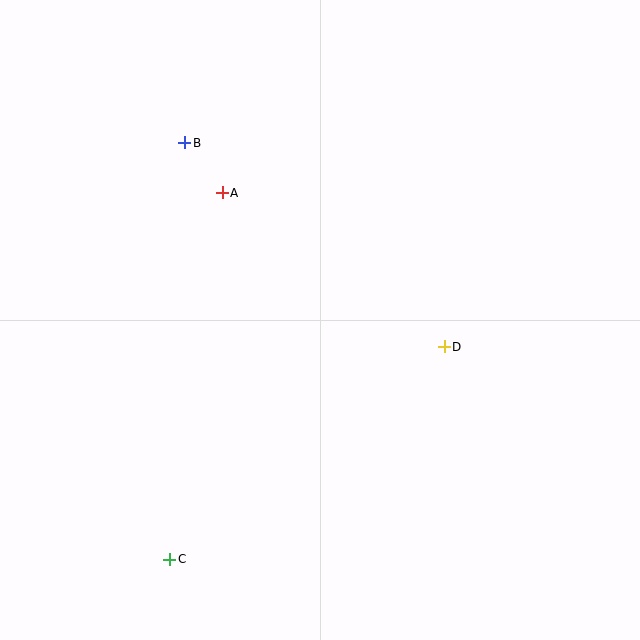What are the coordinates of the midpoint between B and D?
The midpoint between B and D is at (314, 245).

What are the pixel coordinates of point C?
Point C is at (170, 559).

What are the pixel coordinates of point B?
Point B is at (185, 143).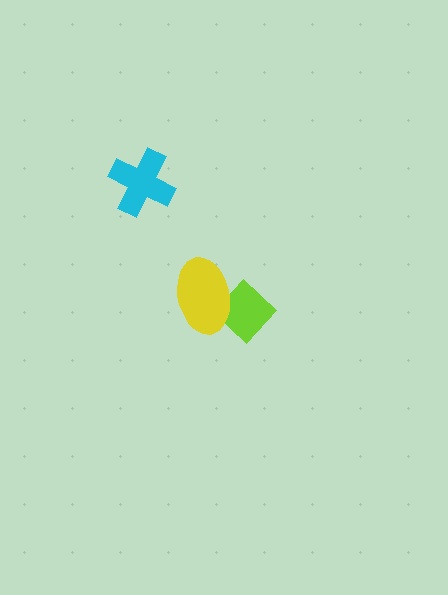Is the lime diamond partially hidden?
Yes, it is partially covered by another shape.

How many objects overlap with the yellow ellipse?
1 object overlaps with the yellow ellipse.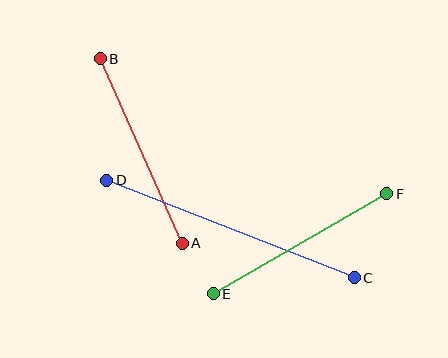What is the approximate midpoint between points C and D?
The midpoint is at approximately (231, 229) pixels.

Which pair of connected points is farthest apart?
Points C and D are farthest apart.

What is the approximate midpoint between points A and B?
The midpoint is at approximately (141, 151) pixels.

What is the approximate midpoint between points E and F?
The midpoint is at approximately (300, 244) pixels.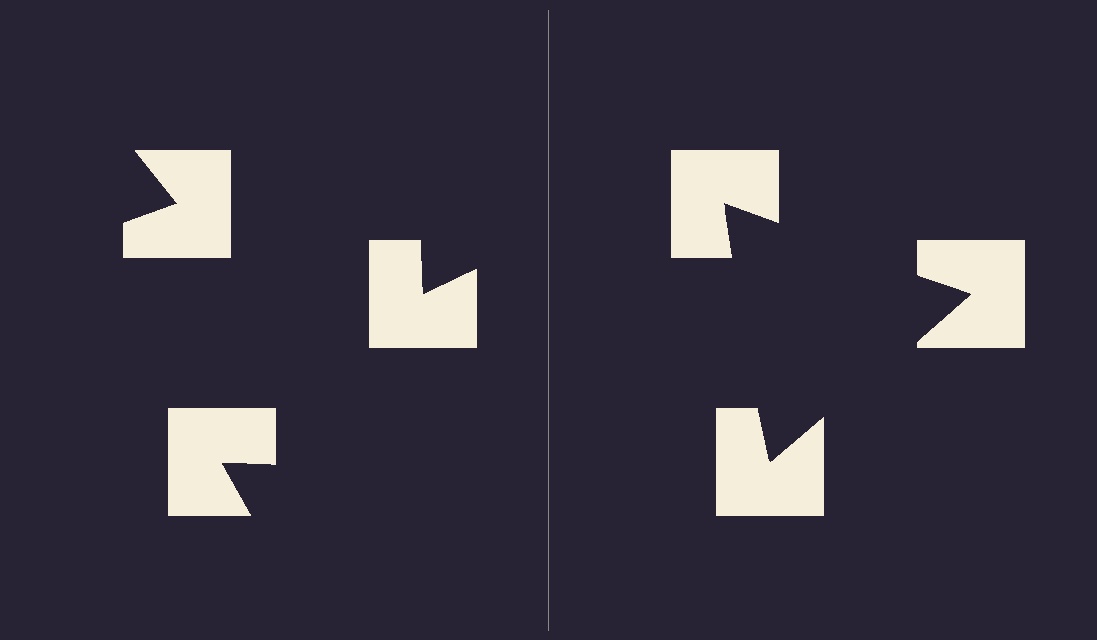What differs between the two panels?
The notched squares are positioned identically on both sides; only the wedge orientations differ. On the right they align to a triangle; on the left they are misaligned.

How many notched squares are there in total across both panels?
6 — 3 on each side.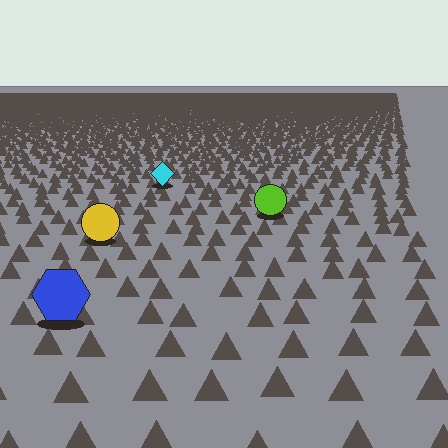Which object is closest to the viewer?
The blue hexagon is closest. The texture marks near it are larger and more spread out.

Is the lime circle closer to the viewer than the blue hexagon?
No. The blue hexagon is closer — you can tell from the texture gradient: the ground texture is coarser near it.